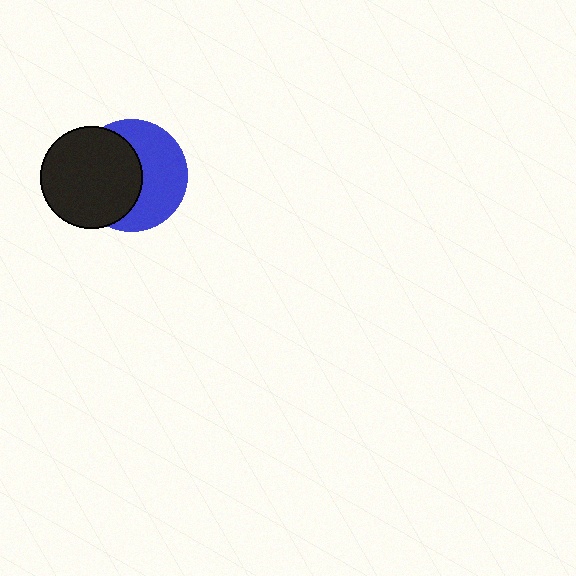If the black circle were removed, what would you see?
You would see the complete blue circle.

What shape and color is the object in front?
The object in front is a black circle.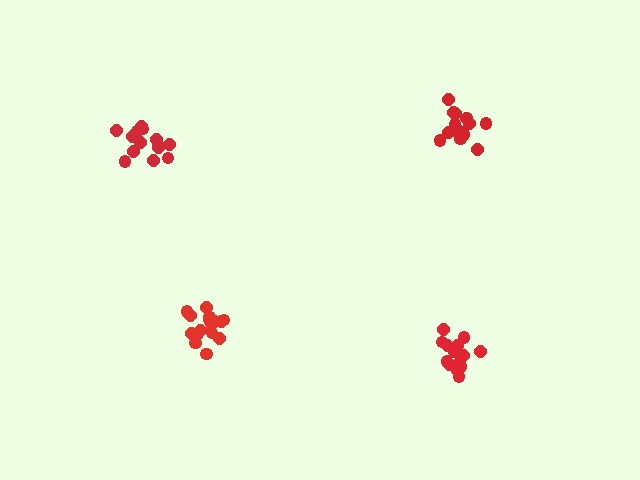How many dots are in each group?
Group 1: 14 dots, Group 2: 19 dots, Group 3: 16 dots, Group 4: 16 dots (65 total).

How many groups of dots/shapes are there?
There are 4 groups.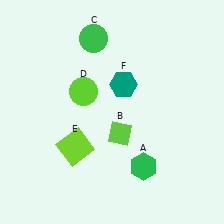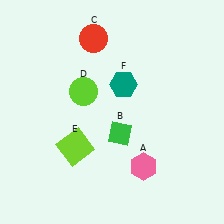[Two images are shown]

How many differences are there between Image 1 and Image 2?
There are 3 differences between the two images.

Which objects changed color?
A changed from green to pink. B changed from lime to green. C changed from green to red.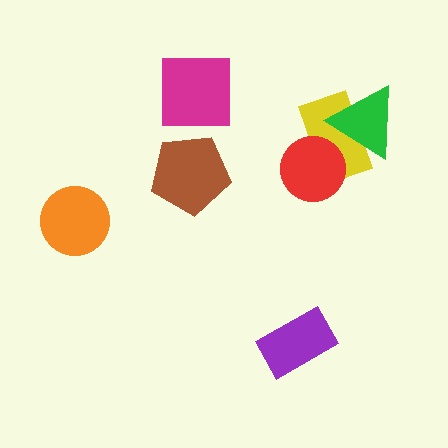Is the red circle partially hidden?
No, no other shape covers it.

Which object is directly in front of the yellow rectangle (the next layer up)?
The red circle is directly in front of the yellow rectangle.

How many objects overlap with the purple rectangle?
0 objects overlap with the purple rectangle.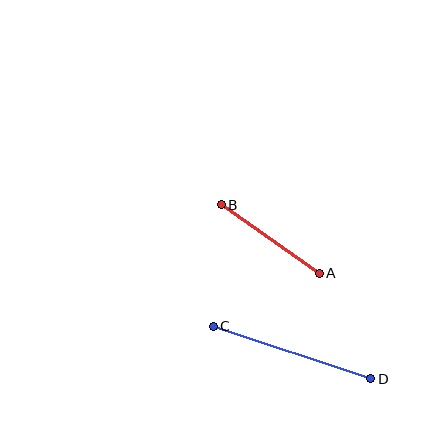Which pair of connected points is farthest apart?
Points C and D are farthest apart.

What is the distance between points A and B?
The distance is approximately 119 pixels.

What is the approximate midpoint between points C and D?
The midpoint is at approximately (292, 353) pixels.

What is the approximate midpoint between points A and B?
The midpoint is at approximately (270, 239) pixels.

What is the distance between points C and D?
The distance is approximately 166 pixels.